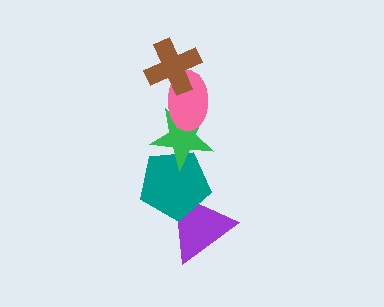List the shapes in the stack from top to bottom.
From top to bottom: the brown cross, the pink ellipse, the green star, the teal pentagon, the purple triangle.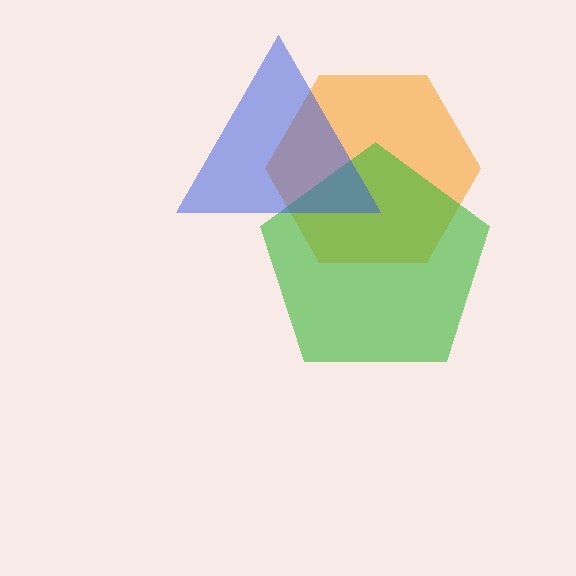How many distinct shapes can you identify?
There are 3 distinct shapes: an orange hexagon, a green pentagon, a blue triangle.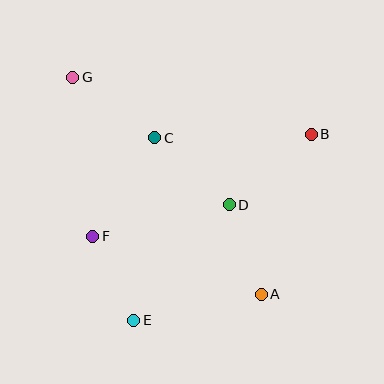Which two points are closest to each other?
Points E and F are closest to each other.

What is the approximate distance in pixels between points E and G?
The distance between E and G is approximately 251 pixels.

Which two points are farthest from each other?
Points A and G are farthest from each other.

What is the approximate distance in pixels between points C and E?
The distance between C and E is approximately 184 pixels.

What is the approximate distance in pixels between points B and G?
The distance between B and G is approximately 245 pixels.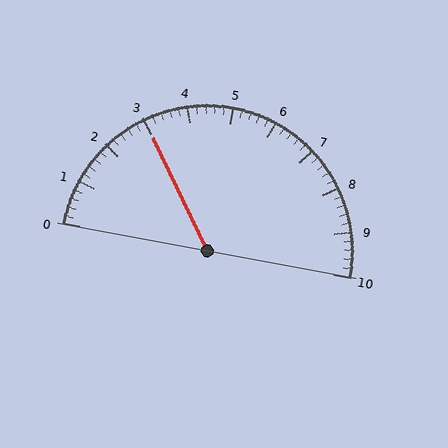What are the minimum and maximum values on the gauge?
The gauge ranges from 0 to 10.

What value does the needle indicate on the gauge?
The needle indicates approximately 3.0.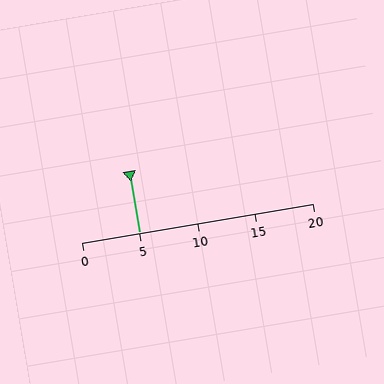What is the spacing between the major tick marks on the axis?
The major ticks are spaced 5 apart.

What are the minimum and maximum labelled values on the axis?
The axis runs from 0 to 20.